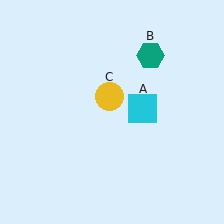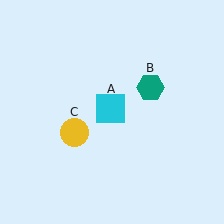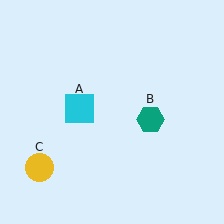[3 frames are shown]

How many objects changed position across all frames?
3 objects changed position: cyan square (object A), teal hexagon (object B), yellow circle (object C).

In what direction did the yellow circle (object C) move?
The yellow circle (object C) moved down and to the left.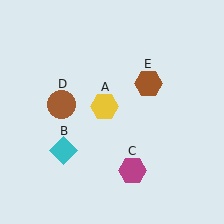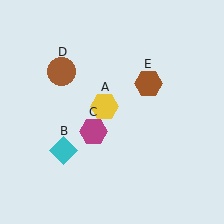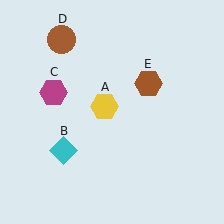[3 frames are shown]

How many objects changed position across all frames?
2 objects changed position: magenta hexagon (object C), brown circle (object D).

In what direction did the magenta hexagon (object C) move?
The magenta hexagon (object C) moved up and to the left.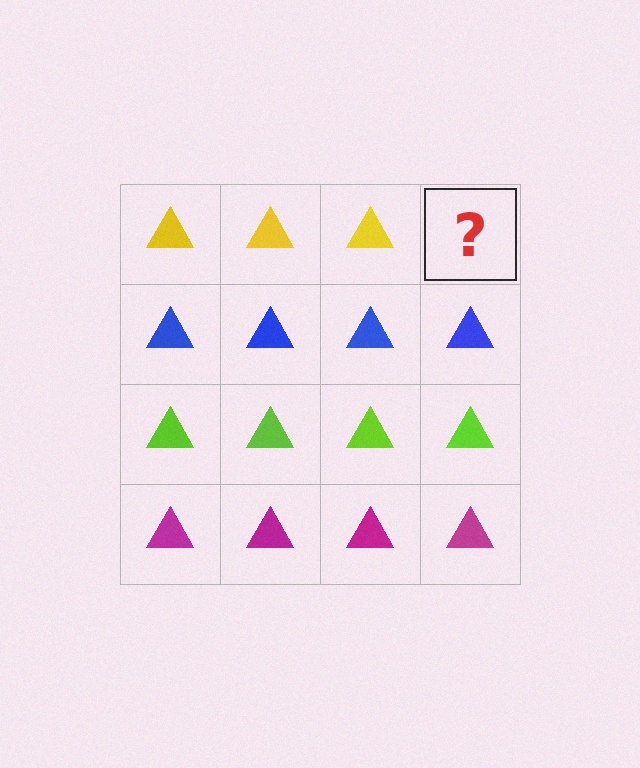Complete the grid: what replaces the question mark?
The question mark should be replaced with a yellow triangle.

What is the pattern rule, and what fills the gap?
The rule is that each row has a consistent color. The gap should be filled with a yellow triangle.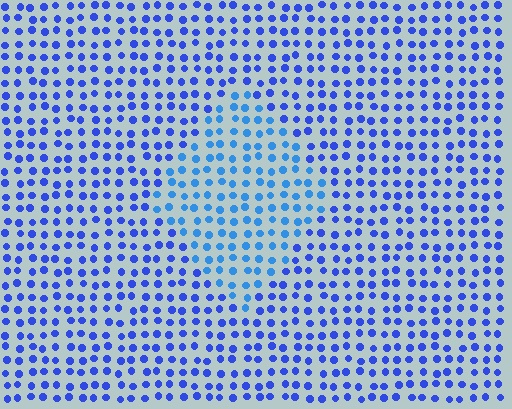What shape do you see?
I see a diamond.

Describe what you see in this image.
The image is filled with small blue elements in a uniform arrangement. A diamond-shaped region is visible where the elements are tinted to a slightly different hue, forming a subtle color boundary.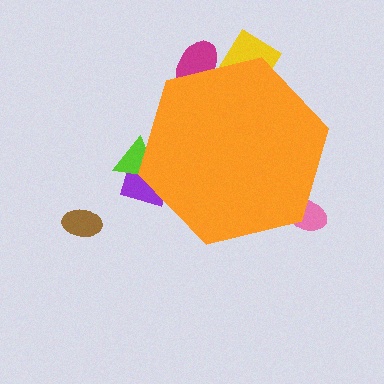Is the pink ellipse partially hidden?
Yes, the pink ellipse is partially hidden behind the orange hexagon.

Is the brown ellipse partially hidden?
No, the brown ellipse is fully visible.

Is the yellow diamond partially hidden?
Yes, the yellow diamond is partially hidden behind the orange hexagon.